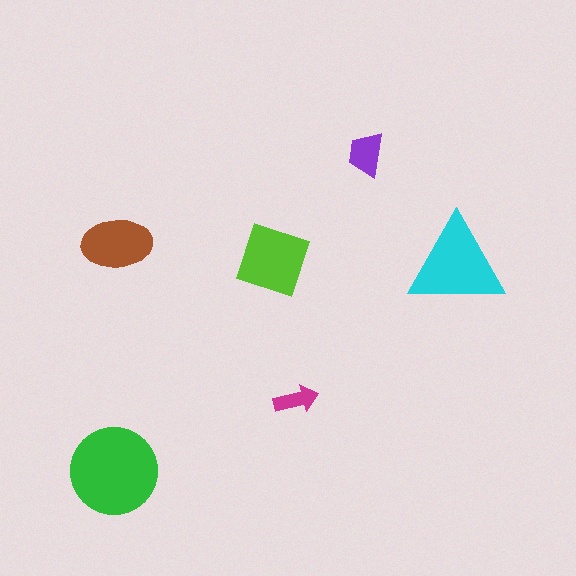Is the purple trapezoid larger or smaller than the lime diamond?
Smaller.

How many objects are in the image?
There are 6 objects in the image.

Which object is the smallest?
The magenta arrow.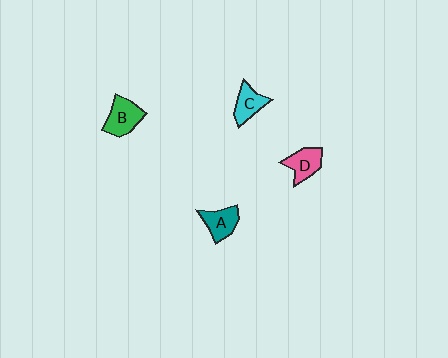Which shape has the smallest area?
Shape C (cyan).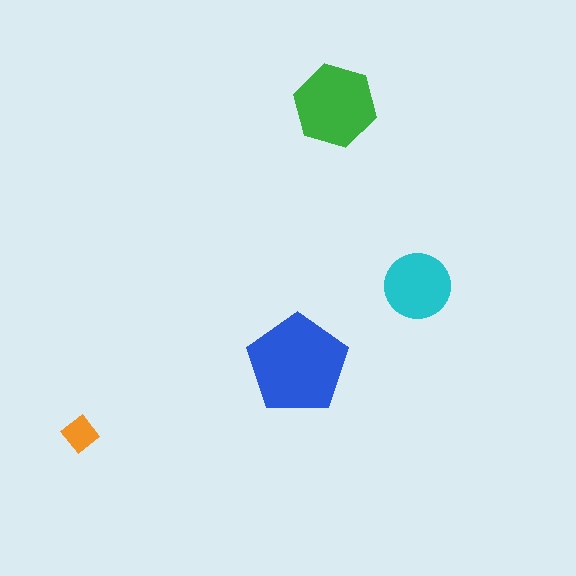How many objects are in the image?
There are 4 objects in the image.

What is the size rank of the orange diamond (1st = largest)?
4th.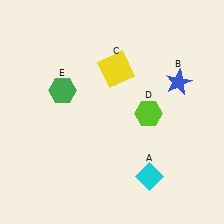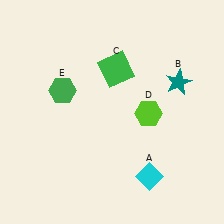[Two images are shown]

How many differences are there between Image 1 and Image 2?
There are 2 differences between the two images.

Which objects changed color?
B changed from blue to teal. C changed from yellow to green.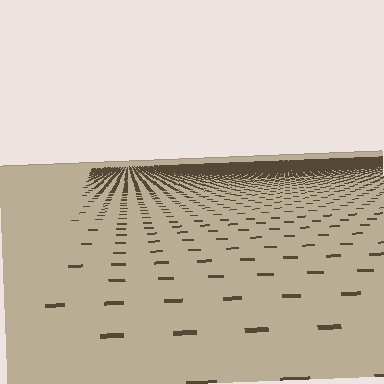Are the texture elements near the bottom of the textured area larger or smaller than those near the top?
Larger. Near the bottom, elements are closer to the viewer and appear at a bigger on-screen size.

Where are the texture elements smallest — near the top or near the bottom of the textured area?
Near the top.